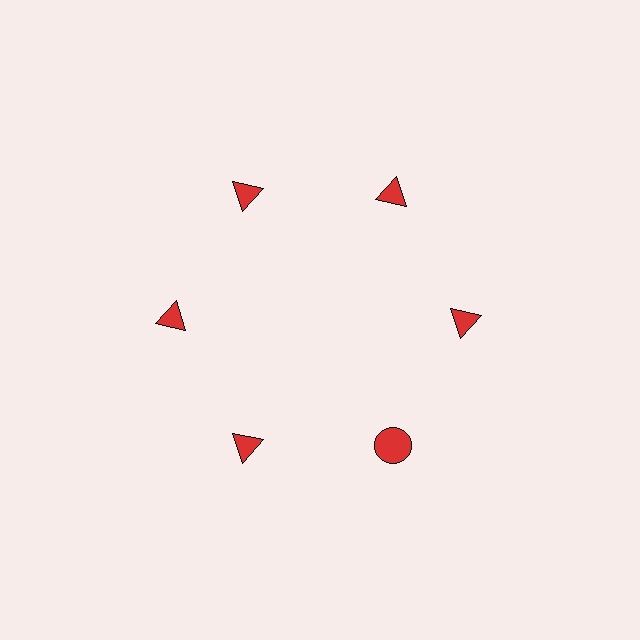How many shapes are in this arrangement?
There are 6 shapes arranged in a ring pattern.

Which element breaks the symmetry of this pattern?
The red circle at roughly the 5 o'clock position breaks the symmetry. All other shapes are red triangles.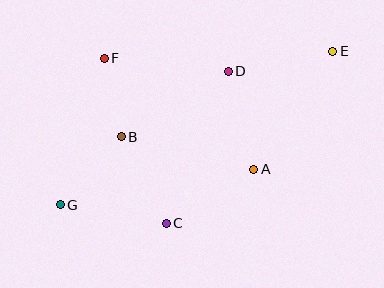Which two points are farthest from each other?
Points E and G are farthest from each other.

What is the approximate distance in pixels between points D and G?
The distance between D and G is approximately 214 pixels.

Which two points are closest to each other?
Points B and F are closest to each other.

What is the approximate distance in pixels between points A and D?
The distance between A and D is approximately 101 pixels.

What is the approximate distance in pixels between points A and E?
The distance between A and E is approximately 142 pixels.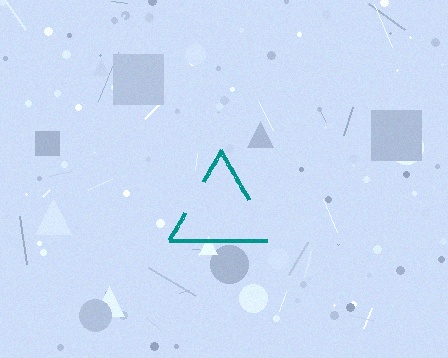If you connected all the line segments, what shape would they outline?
They would outline a triangle.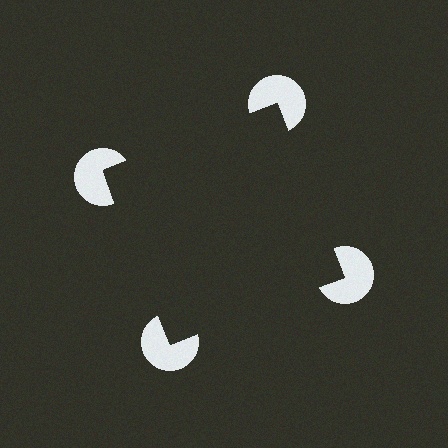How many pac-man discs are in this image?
There are 4 — one at each vertex of the illusory square.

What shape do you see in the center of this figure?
An illusory square — its edges are inferred from the aligned wedge cuts in the pac-man discs, not physically drawn.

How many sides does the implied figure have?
4 sides.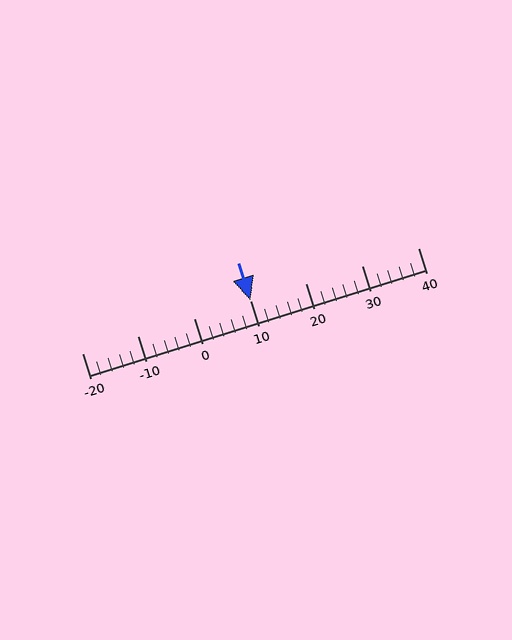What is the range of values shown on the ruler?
The ruler shows values from -20 to 40.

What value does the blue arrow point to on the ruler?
The blue arrow points to approximately 10.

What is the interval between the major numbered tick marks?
The major tick marks are spaced 10 units apart.